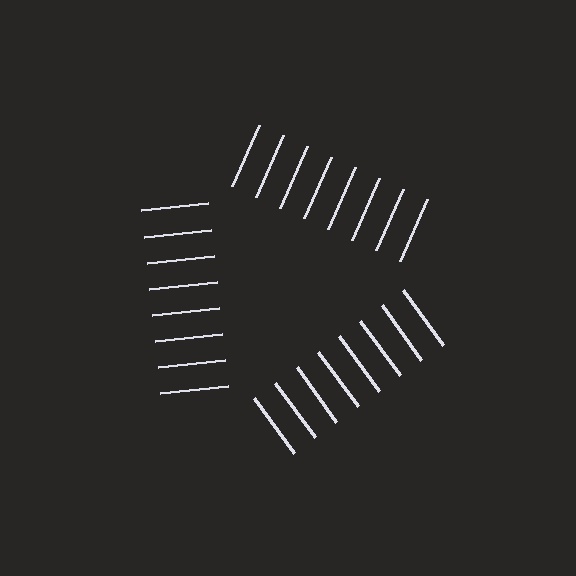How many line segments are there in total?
24 — 8 along each of the 3 edges.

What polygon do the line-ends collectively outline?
An illusory triangle — the line segments terminate on its edges but no continuous stroke is drawn.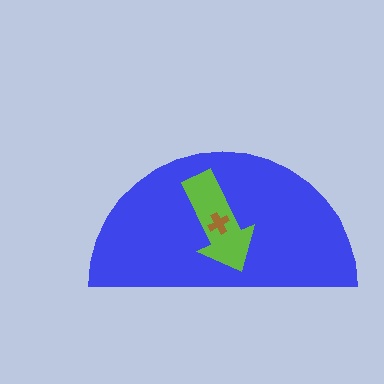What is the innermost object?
The brown cross.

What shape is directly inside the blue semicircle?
The lime arrow.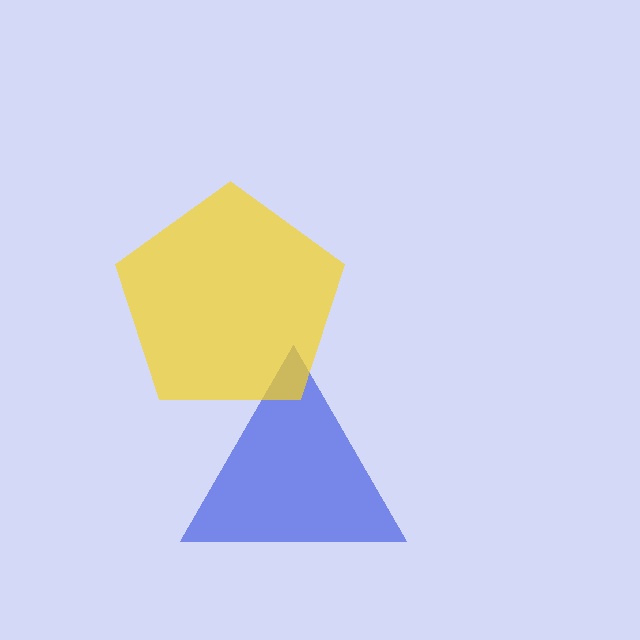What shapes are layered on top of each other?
The layered shapes are: a blue triangle, a yellow pentagon.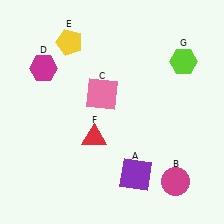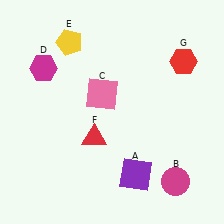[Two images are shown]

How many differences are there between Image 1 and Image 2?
There is 1 difference between the two images.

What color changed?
The hexagon (G) changed from lime in Image 1 to red in Image 2.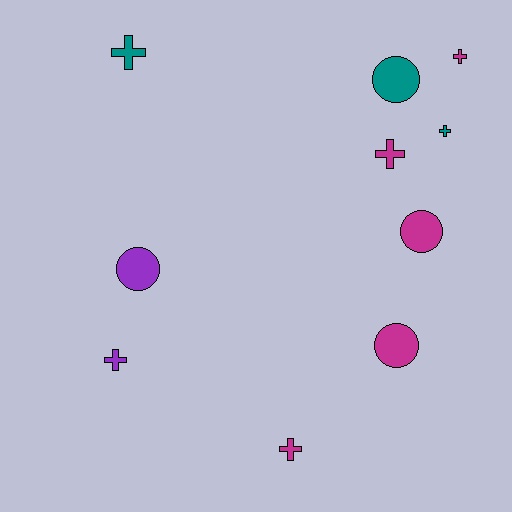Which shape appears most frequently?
Cross, with 6 objects.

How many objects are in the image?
There are 10 objects.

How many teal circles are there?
There is 1 teal circle.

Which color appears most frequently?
Magenta, with 5 objects.